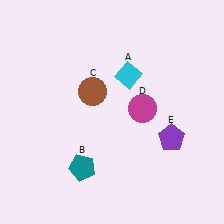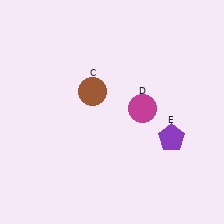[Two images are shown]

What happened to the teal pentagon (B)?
The teal pentagon (B) was removed in Image 2. It was in the bottom-left area of Image 1.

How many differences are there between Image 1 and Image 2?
There are 2 differences between the two images.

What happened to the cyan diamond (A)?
The cyan diamond (A) was removed in Image 2. It was in the top-right area of Image 1.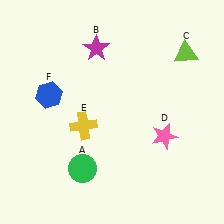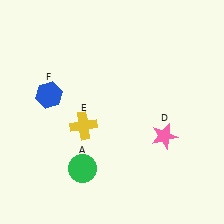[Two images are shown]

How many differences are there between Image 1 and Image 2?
There are 2 differences between the two images.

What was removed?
The lime triangle (C), the magenta star (B) were removed in Image 2.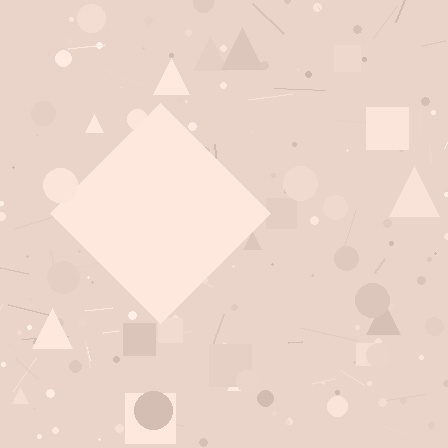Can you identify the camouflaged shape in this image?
The camouflaged shape is a diamond.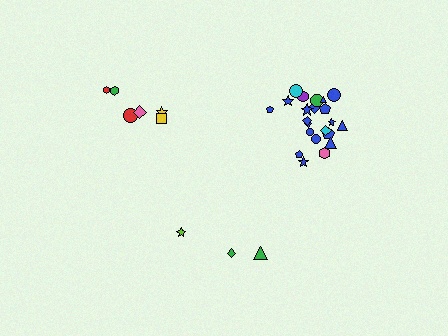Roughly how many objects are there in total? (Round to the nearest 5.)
Roughly 30 objects in total.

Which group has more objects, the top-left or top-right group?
The top-right group.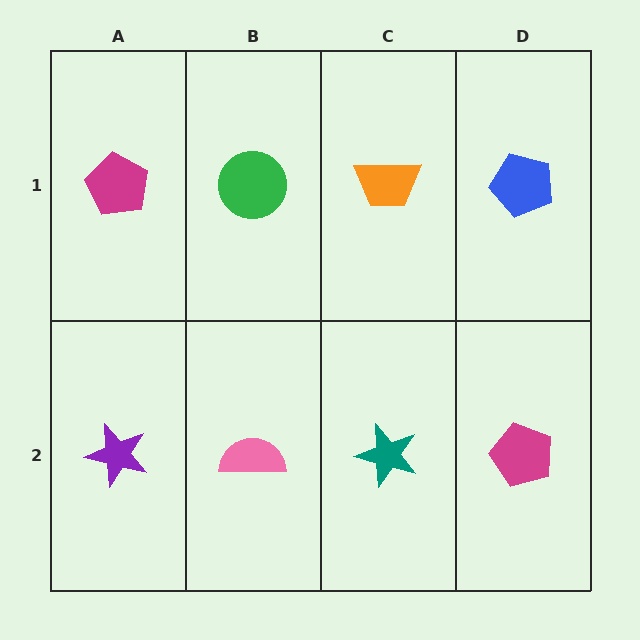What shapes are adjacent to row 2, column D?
A blue pentagon (row 1, column D), a teal star (row 2, column C).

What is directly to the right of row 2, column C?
A magenta pentagon.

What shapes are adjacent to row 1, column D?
A magenta pentagon (row 2, column D), an orange trapezoid (row 1, column C).